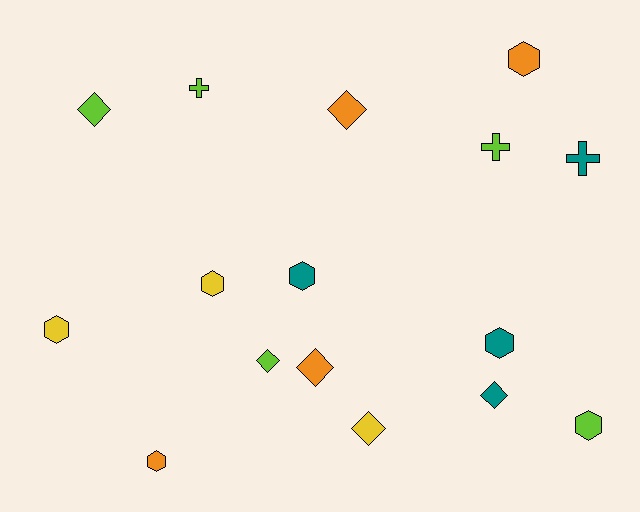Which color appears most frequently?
Lime, with 5 objects.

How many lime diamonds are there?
There are 2 lime diamonds.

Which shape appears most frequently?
Hexagon, with 7 objects.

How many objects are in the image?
There are 16 objects.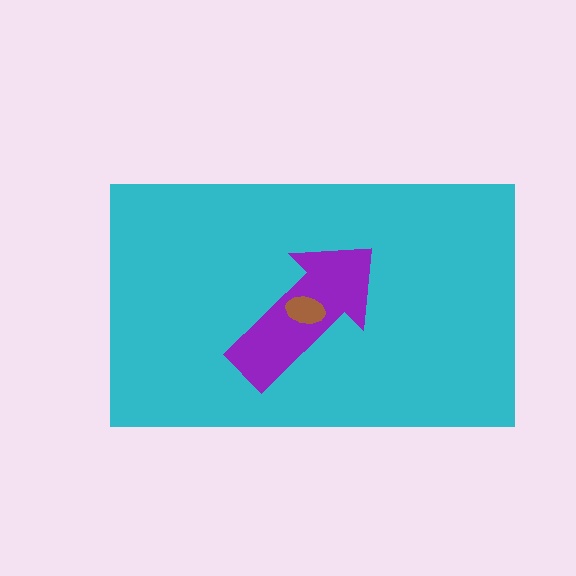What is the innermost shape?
The brown ellipse.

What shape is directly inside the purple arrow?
The brown ellipse.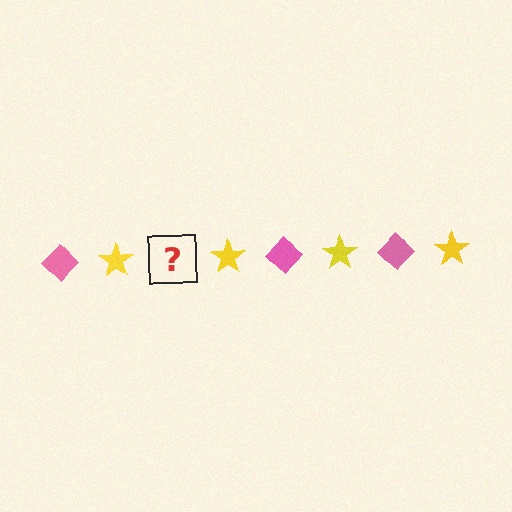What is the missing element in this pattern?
The missing element is a pink diamond.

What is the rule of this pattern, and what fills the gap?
The rule is that the pattern alternates between pink diamond and yellow star. The gap should be filled with a pink diamond.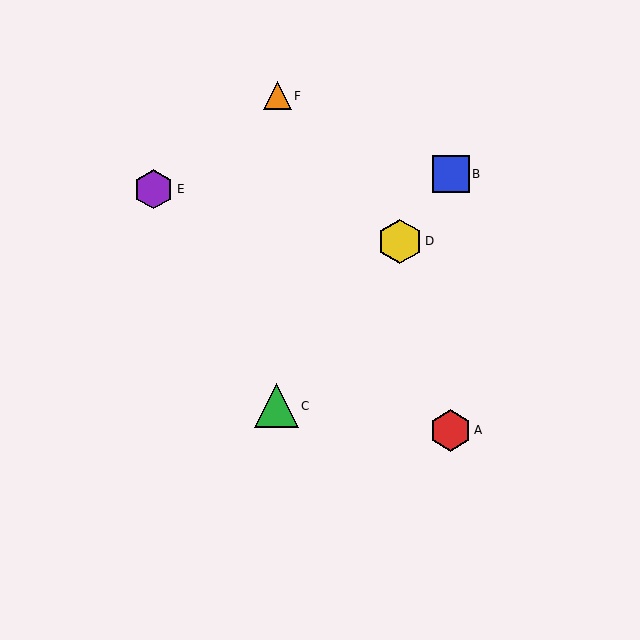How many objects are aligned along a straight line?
3 objects (B, C, D) are aligned along a straight line.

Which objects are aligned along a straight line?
Objects B, C, D are aligned along a straight line.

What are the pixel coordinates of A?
Object A is at (450, 430).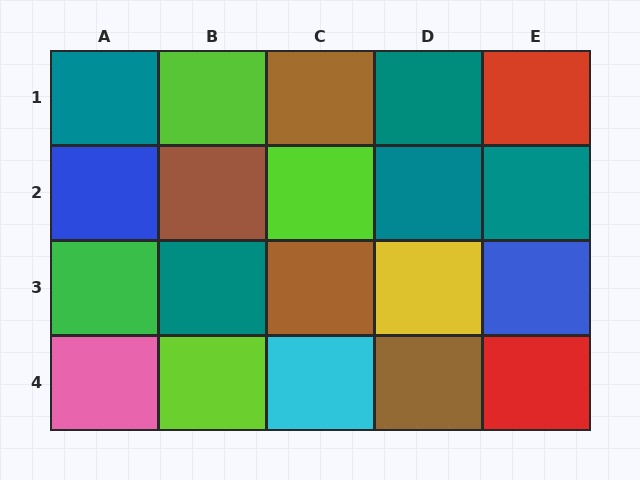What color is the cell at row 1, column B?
Lime.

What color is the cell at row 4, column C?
Cyan.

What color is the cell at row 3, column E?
Blue.